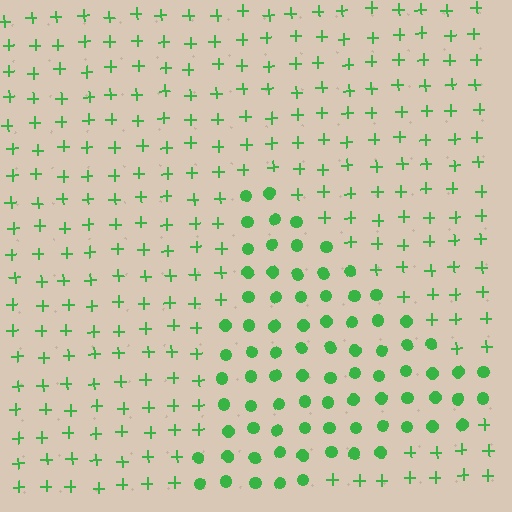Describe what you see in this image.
The image is filled with small green elements arranged in a uniform grid. A triangle-shaped region contains circles, while the surrounding area contains plus signs. The boundary is defined purely by the change in element shape.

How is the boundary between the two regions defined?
The boundary is defined by a change in element shape: circles inside vs. plus signs outside. All elements share the same color and spacing.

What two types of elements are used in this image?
The image uses circles inside the triangle region and plus signs outside it.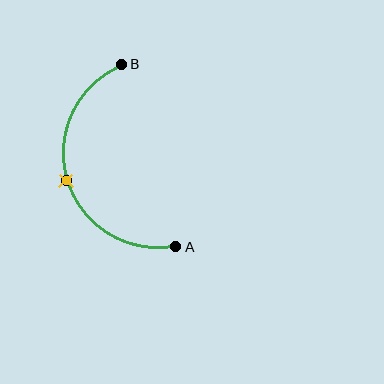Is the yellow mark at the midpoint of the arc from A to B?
Yes. The yellow mark lies on the arc at equal arc-length from both A and B — it is the arc midpoint.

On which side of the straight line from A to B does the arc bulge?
The arc bulges to the left of the straight line connecting A and B.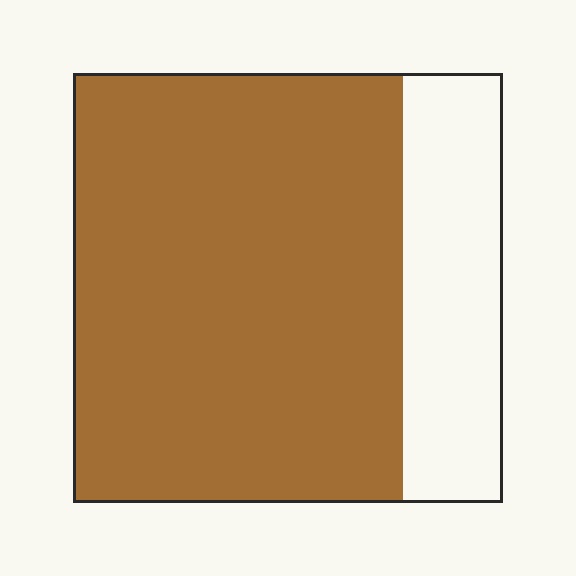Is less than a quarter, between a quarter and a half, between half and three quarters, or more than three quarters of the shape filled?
More than three quarters.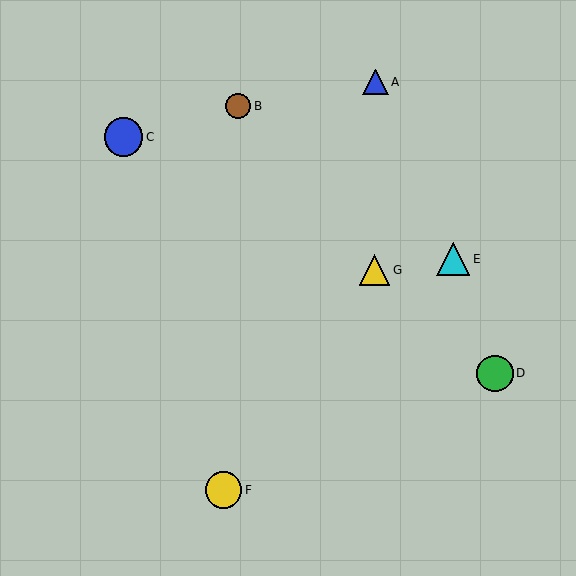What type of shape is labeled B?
Shape B is a brown circle.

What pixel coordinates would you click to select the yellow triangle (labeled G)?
Click at (374, 270) to select the yellow triangle G.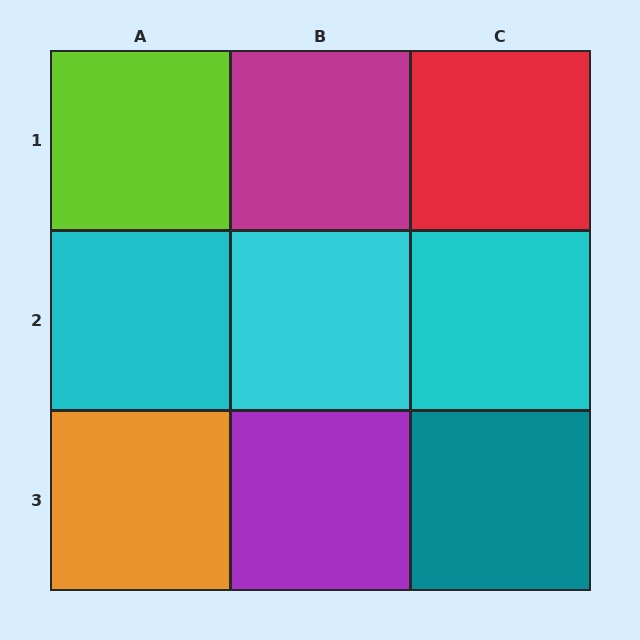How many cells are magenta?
1 cell is magenta.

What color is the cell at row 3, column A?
Orange.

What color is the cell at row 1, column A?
Lime.